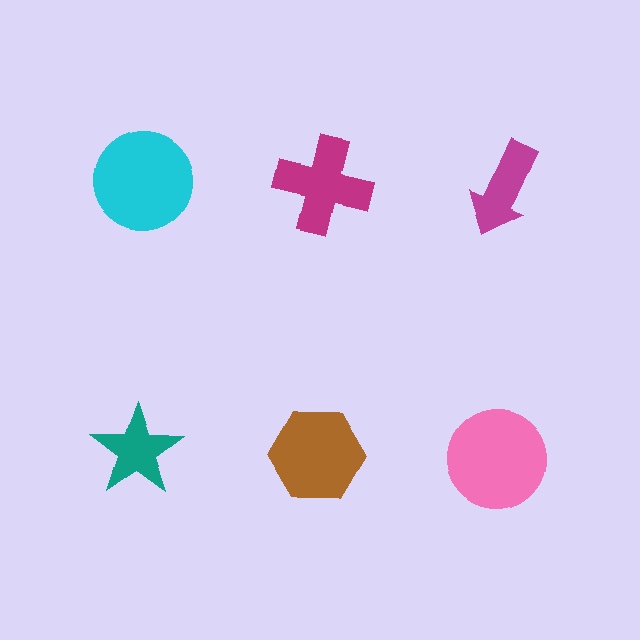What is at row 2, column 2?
A brown hexagon.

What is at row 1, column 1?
A cyan circle.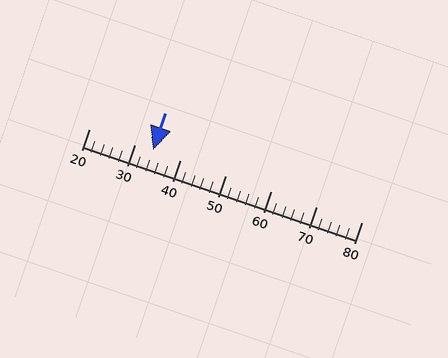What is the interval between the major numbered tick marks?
The major tick marks are spaced 10 units apart.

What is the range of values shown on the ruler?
The ruler shows values from 20 to 80.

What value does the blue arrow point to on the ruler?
The blue arrow points to approximately 34.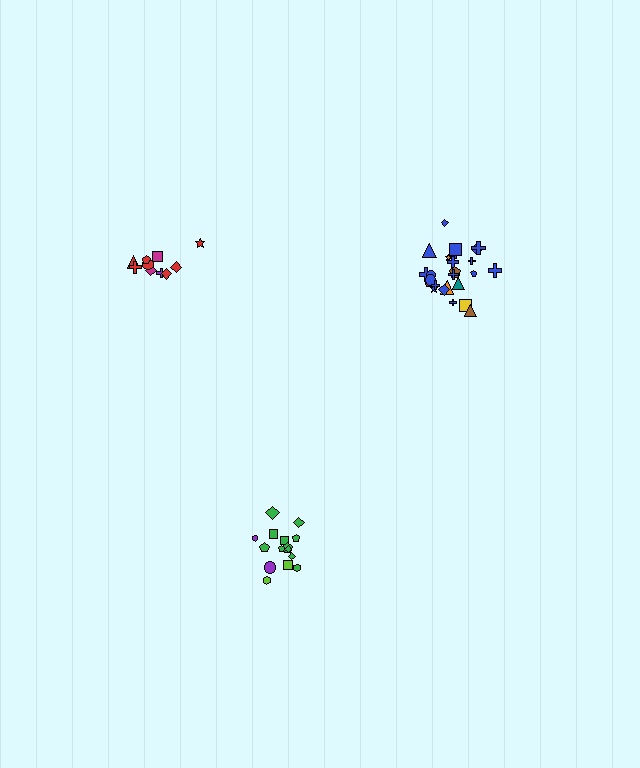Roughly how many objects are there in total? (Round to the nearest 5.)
Roughly 50 objects in total.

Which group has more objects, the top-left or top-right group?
The top-right group.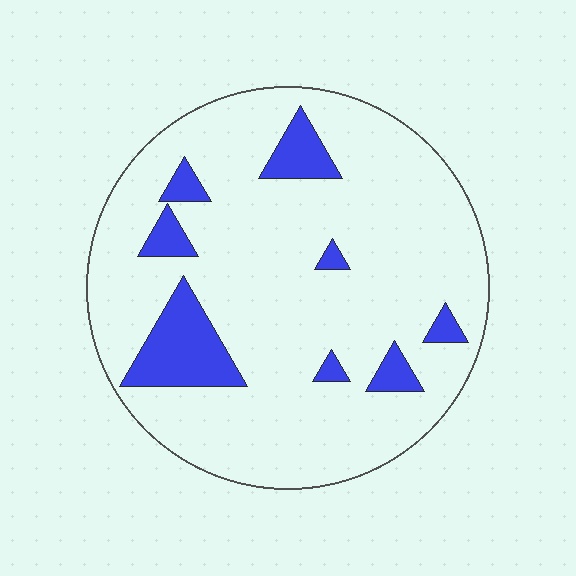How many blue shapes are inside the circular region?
8.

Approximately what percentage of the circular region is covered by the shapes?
Approximately 15%.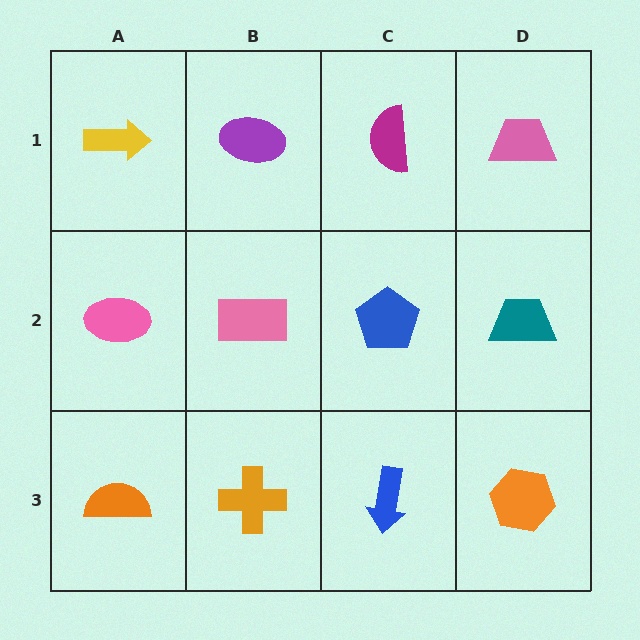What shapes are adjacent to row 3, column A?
A pink ellipse (row 2, column A), an orange cross (row 3, column B).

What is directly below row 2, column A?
An orange semicircle.